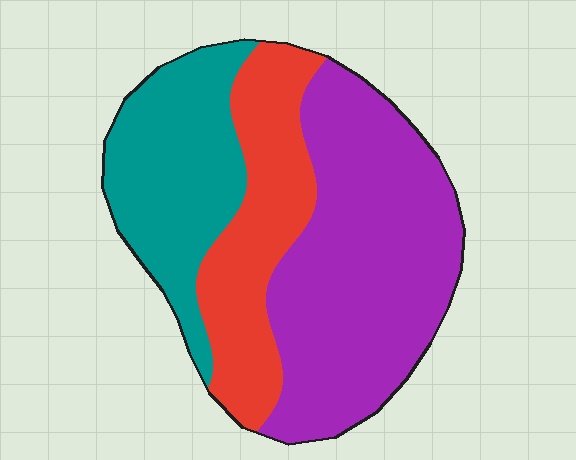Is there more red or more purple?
Purple.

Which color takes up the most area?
Purple, at roughly 50%.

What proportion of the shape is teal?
Teal takes up about one quarter (1/4) of the shape.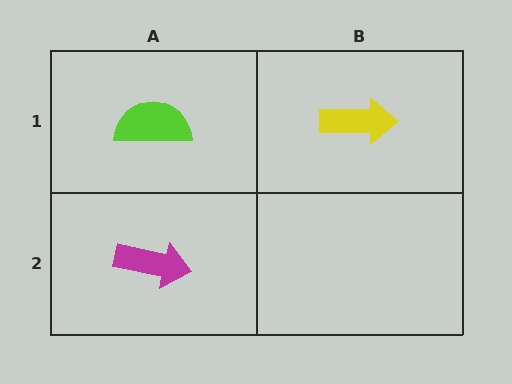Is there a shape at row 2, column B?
No, that cell is empty.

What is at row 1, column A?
A lime semicircle.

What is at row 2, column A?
A magenta arrow.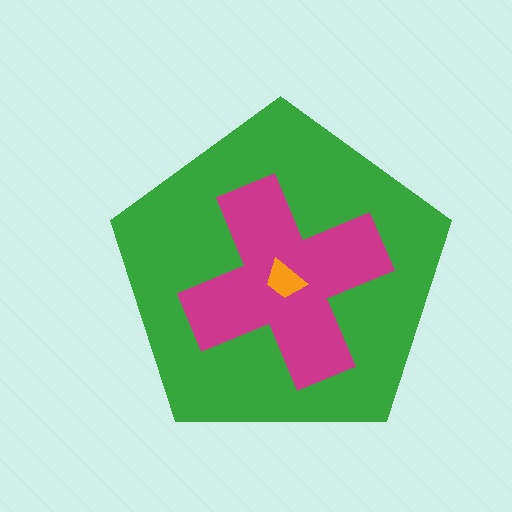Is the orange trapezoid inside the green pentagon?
Yes.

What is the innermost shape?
The orange trapezoid.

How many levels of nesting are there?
3.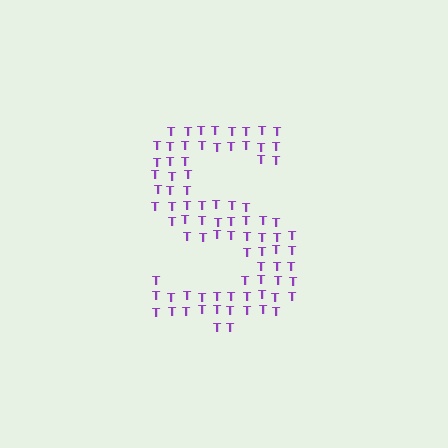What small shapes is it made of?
It is made of small letter T's.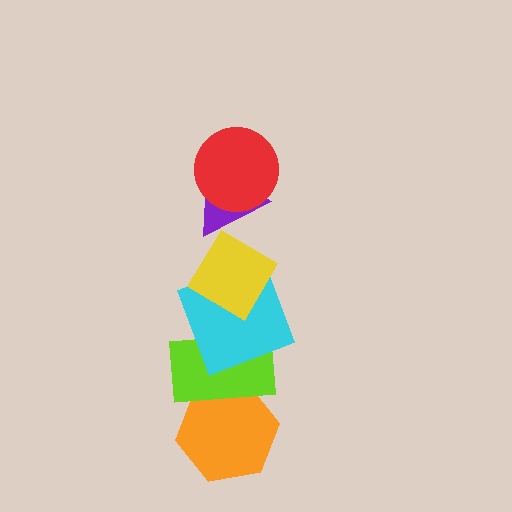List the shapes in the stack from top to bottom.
From top to bottom: the red circle, the purple triangle, the yellow diamond, the cyan square, the lime rectangle, the orange hexagon.